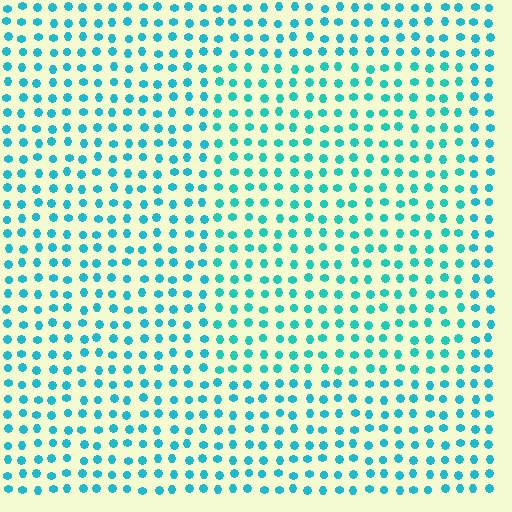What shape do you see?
I see a rectangle.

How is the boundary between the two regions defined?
The boundary is defined purely by a slight shift in hue (about 14 degrees). Spacing, size, and orientation are identical on both sides.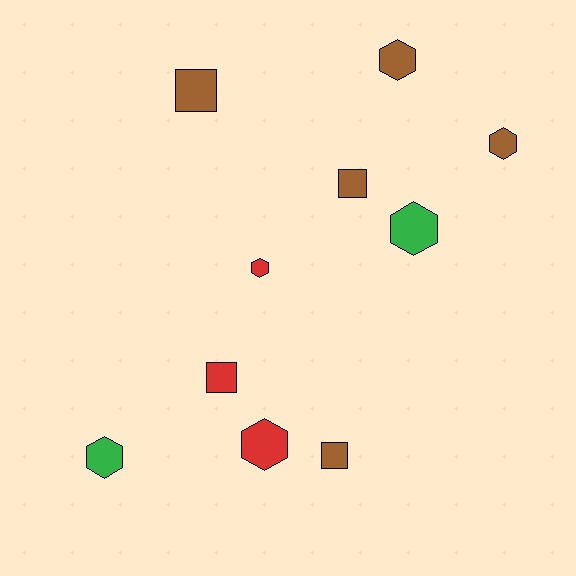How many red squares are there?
There is 1 red square.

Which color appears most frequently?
Brown, with 5 objects.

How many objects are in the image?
There are 10 objects.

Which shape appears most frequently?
Hexagon, with 6 objects.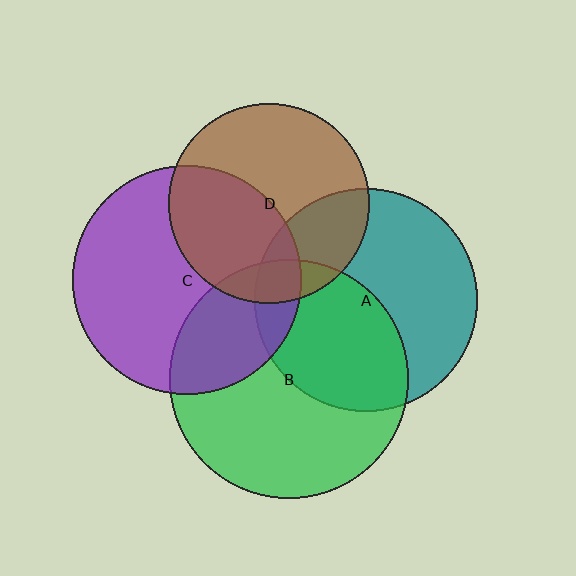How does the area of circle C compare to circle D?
Approximately 1.3 times.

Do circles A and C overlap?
Yes.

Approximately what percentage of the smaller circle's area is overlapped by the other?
Approximately 10%.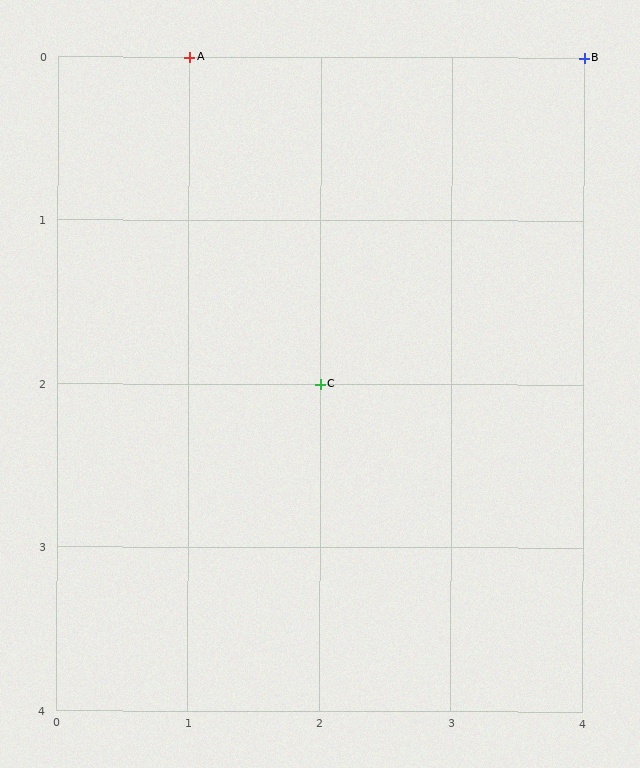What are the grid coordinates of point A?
Point A is at grid coordinates (1, 0).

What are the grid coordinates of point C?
Point C is at grid coordinates (2, 2).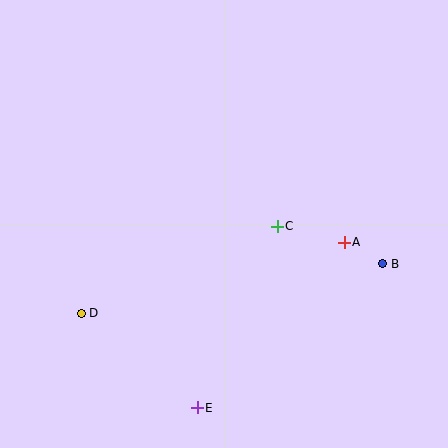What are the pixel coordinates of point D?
Point D is at (81, 313).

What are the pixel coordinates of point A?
Point A is at (344, 242).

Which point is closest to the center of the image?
Point C at (277, 226) is closest to the center.